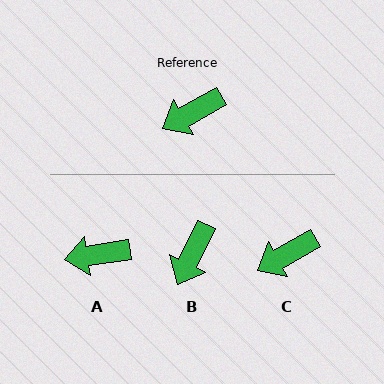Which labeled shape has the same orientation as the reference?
C.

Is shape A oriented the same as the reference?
No, it is off by about 21 degrees.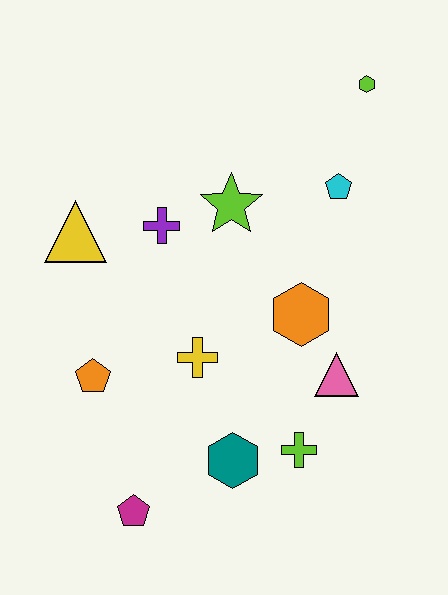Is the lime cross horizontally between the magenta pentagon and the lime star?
No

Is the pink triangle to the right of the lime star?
Yes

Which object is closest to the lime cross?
The teal hexagon is closest to the lime cross.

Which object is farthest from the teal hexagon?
The lime hexagon is farthest from the teal hexagon.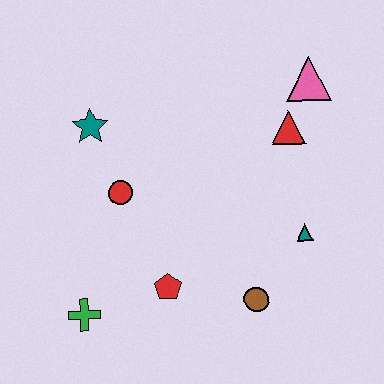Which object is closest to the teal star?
The red circle is closest to the teal star.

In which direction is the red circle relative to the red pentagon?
The red circle is above the red pentagon.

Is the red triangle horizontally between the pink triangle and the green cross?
Yes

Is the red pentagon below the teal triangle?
Yes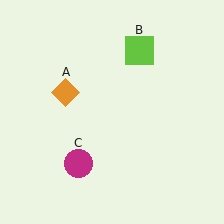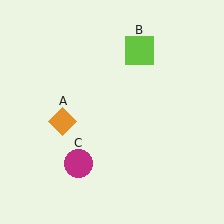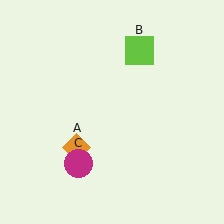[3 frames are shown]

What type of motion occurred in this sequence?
The orange diamond (object A) rotated counterclockwise around the center of the scene.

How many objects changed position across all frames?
1 object changed position: orange diamond (object A).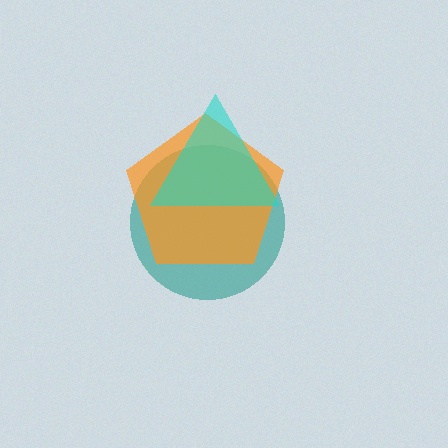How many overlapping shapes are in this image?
There are 3 overlapping shapes in the image.